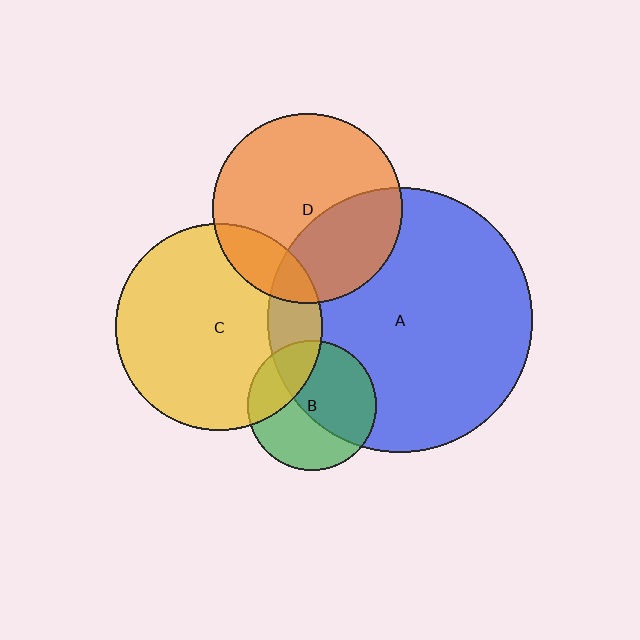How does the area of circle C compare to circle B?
Approximately 2.5 times.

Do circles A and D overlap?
Yes.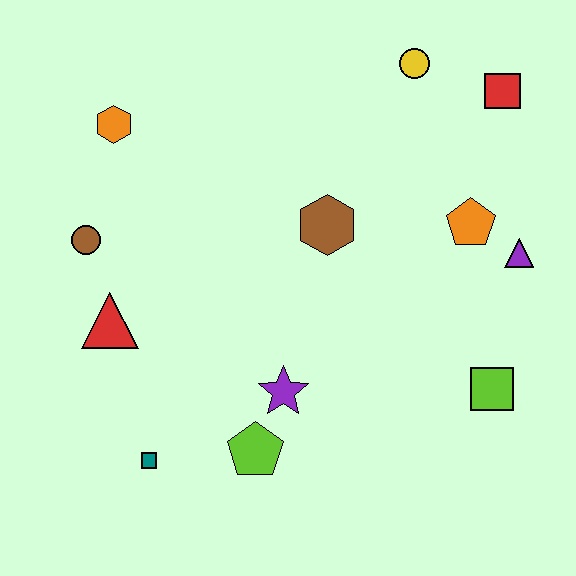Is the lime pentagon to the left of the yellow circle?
Yes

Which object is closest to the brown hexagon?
The orange pentagon is closest to the brown hexagon.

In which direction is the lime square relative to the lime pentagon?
The lime square is to the right of the lime pentagon.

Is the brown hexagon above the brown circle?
Yes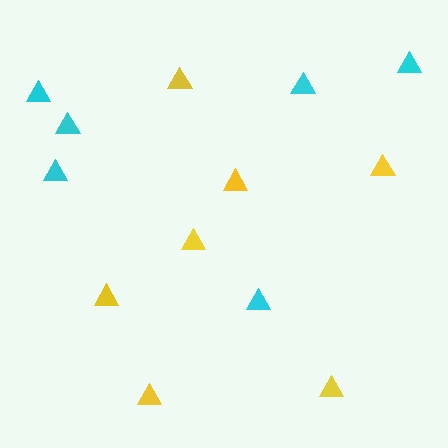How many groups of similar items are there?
There are 2 groups: one group of yellow triangles (7) and one group of cyan triangles (6).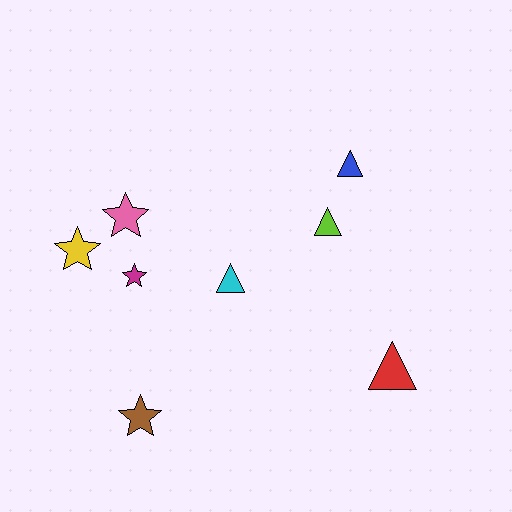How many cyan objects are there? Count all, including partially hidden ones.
There is 1 cyan object.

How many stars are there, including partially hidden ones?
There are 4 stars.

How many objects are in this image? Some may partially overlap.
There are 8 objects.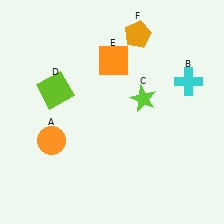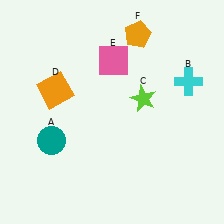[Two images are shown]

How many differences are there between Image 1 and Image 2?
There are 3 differences between the two images.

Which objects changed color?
A changed from orange to teal. D changed from lime to orange. E changed from orange to pink.